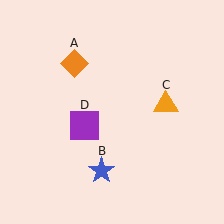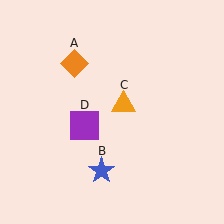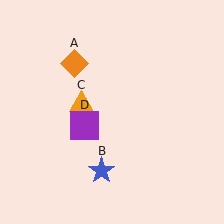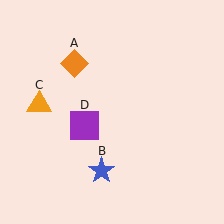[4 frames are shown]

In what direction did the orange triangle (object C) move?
The orange triangle (object C) moved left.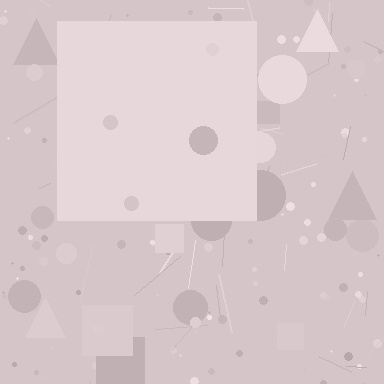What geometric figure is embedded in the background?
A square is embedded in the background.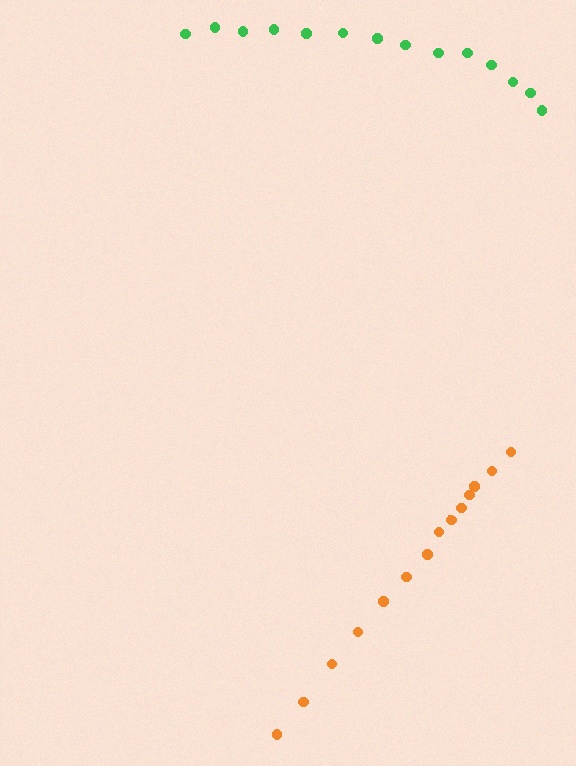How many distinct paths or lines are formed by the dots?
There are 2 distinct paths.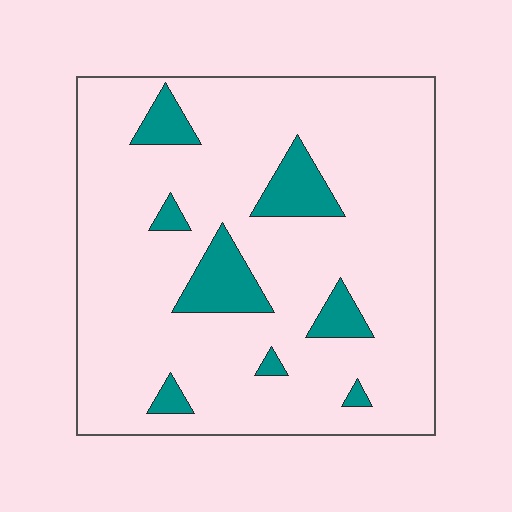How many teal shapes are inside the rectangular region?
8.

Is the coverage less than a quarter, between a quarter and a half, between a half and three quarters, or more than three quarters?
Less than a quarter.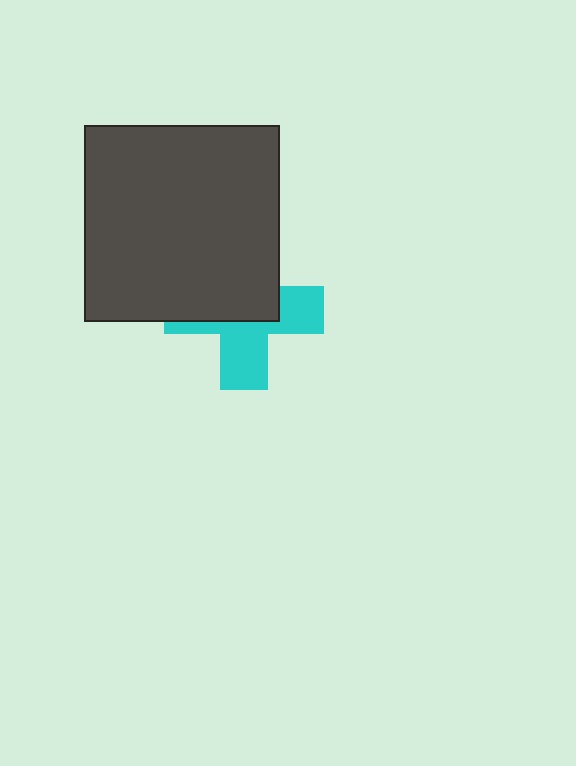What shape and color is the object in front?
The object in front is a dark gray square.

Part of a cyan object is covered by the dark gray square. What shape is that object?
It is a cross.